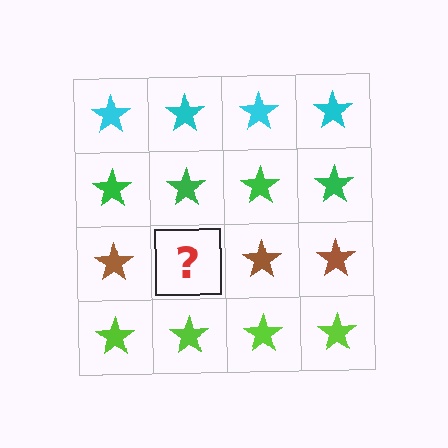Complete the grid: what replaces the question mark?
The question mark should be replaced with a brown star.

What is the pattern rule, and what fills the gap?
The rule is that each row has a consistent color. The gap should be filled with a brown star.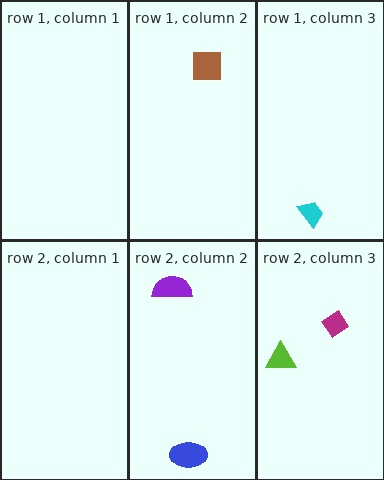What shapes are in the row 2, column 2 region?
The purple semicircle, the blue ellipse.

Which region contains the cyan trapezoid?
The row 1, column 3 region.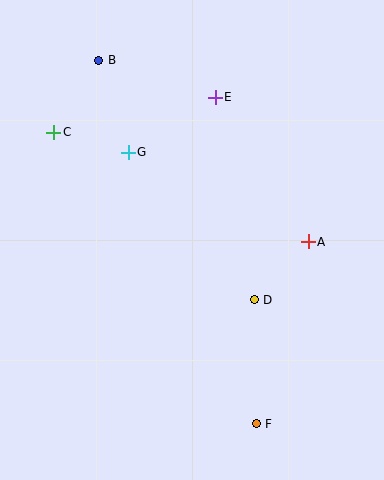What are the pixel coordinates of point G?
Point G is at (128, 152).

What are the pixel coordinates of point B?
Point B is at (99, 60).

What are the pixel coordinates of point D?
Point D is at (254, 300).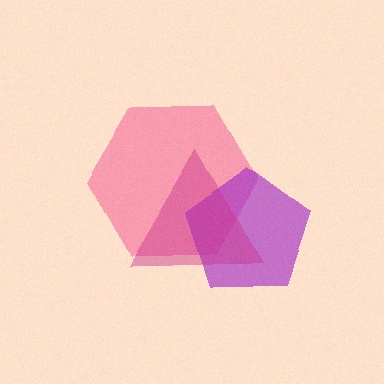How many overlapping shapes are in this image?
There are 3 overlapping shapes in the image.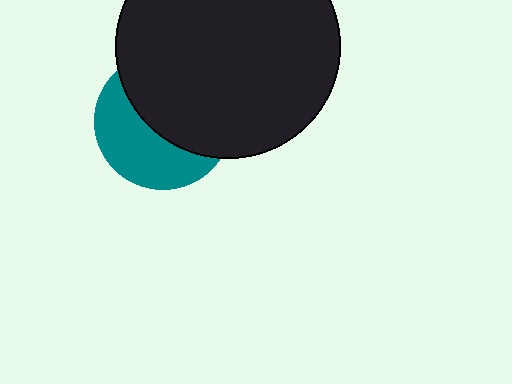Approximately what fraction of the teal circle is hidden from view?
Roughly 56% of the teal circle is hidden behind the black circle.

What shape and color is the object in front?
The object in front is a black circle.